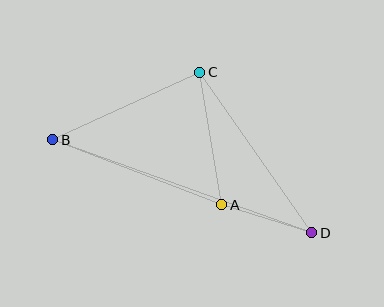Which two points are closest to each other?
Points A and D are closest to each other.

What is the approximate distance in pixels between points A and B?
The distance between A and B is approximately 181 pixels.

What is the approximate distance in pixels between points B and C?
The distance between B and C is approximately 162 pixels.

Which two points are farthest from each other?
Points B and D are farthest from each other.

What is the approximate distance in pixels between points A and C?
The distance between A and C is approximately 134 pixels.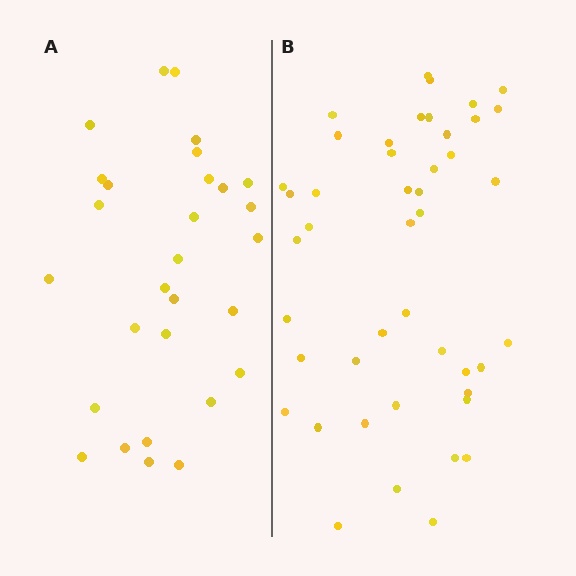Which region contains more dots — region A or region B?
Region B (the right region) has more dots.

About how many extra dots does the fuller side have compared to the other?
Region B has approximately 15 more dots than region A.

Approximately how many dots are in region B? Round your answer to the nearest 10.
About 40 dots. (The exact count is 45, which rounds to 40.)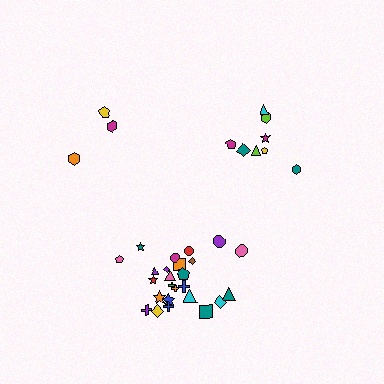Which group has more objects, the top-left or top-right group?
The top-right group.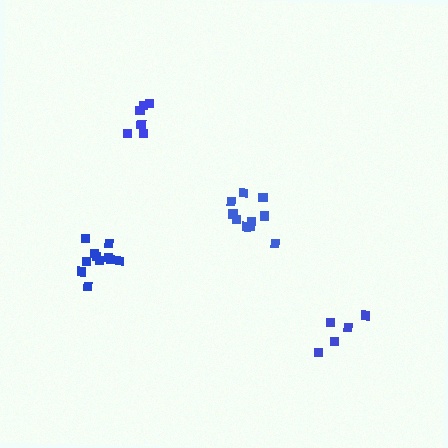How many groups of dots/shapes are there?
There are 4 groups.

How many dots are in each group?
Group 1: 6 dots, Group 2: 11 dots, Group 3: 11 dots, Group 4: 5 dots (33 total).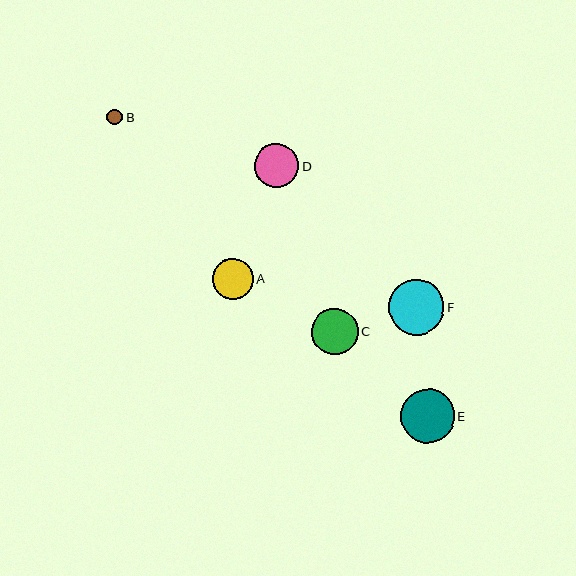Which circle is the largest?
Circle F is the largest with a size of approximately 55 pixels.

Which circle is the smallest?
Circle B is the smallest with a size of approximately 16 pixels.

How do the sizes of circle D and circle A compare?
Circle D and circle A are approximately the same size.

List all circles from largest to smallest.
From largest to smallest: F, E, C, D, A, B.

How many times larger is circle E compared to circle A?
Circle E is approximately 1.3 times the size of circle A.